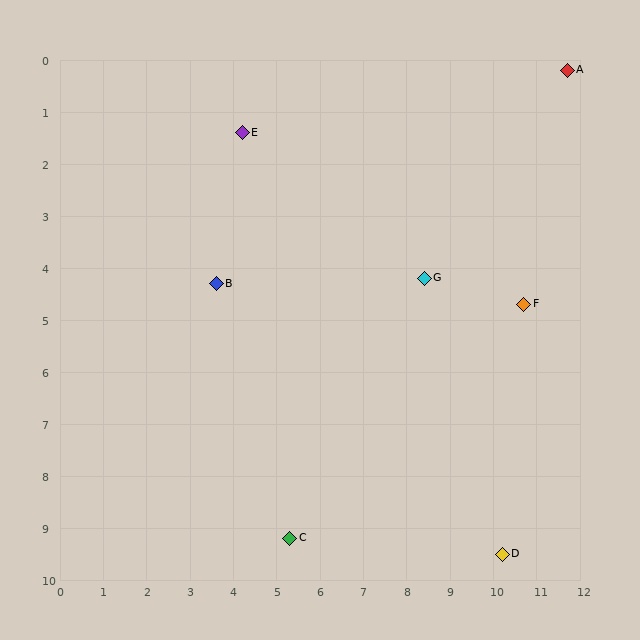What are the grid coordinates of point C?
Point C is at approximately (5.3, 9.2).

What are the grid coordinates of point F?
Point F is at approximately (10.7, 4.7).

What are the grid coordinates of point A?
Point A is at approximately (11.7, 0.2).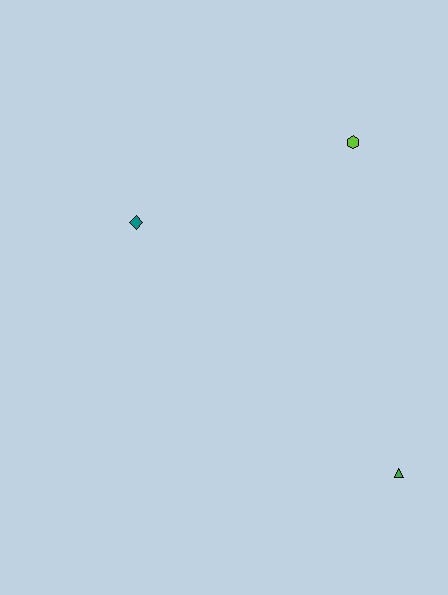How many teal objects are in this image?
There is 1 teal object.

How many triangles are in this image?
There is 1 triangle.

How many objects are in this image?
There are 3 objects.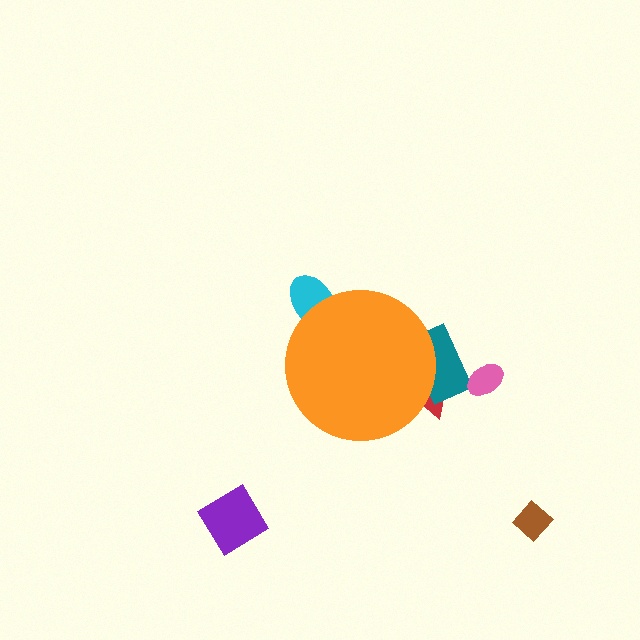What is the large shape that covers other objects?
An orange circle.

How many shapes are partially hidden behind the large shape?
3 shapes are partially hidden.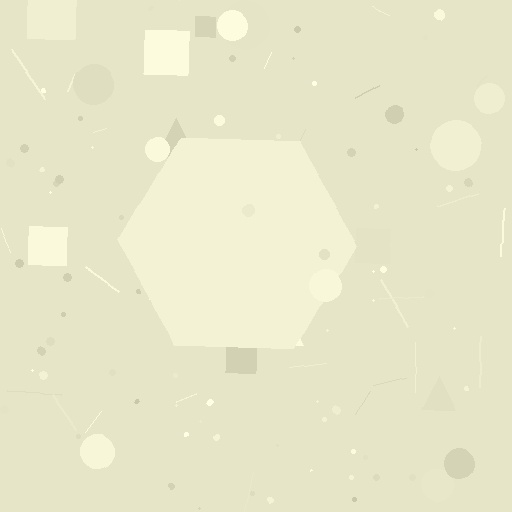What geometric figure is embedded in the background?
A hexagon is embedded in the background.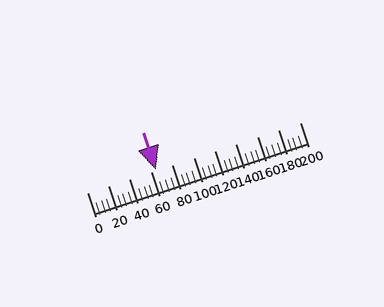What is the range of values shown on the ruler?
The ruler shows values from 0 to 200.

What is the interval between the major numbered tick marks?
The major tick marks are spaced 20 units apart.